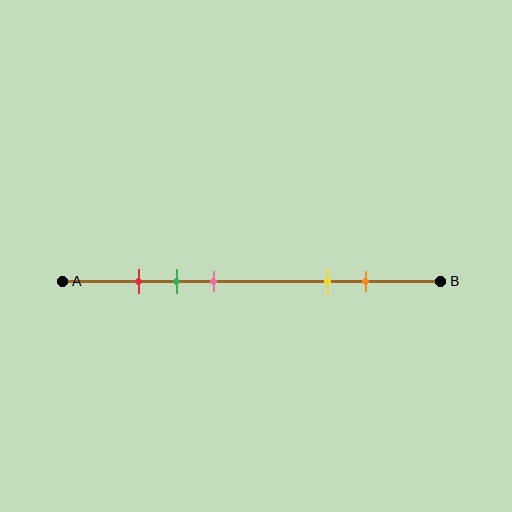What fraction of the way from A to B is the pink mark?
The pink mark is approximately 40% (0.4) of the way from A to B.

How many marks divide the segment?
There are 5 marks dividing the segment.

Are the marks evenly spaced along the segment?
No, the marks are not evenly spaced.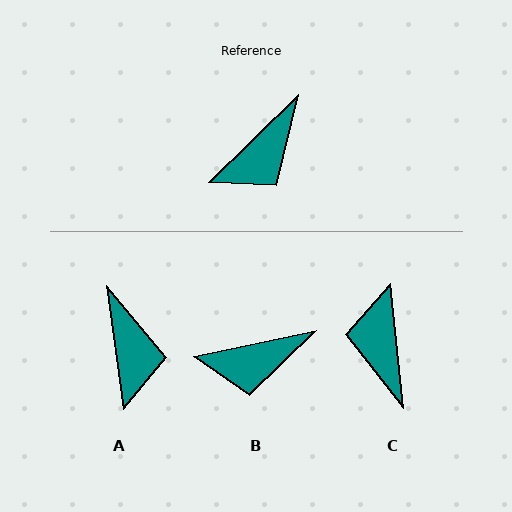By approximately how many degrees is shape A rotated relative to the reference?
Approximately 53 degrees counter-clockwise.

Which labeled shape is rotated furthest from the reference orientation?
C, about 129 degrees away.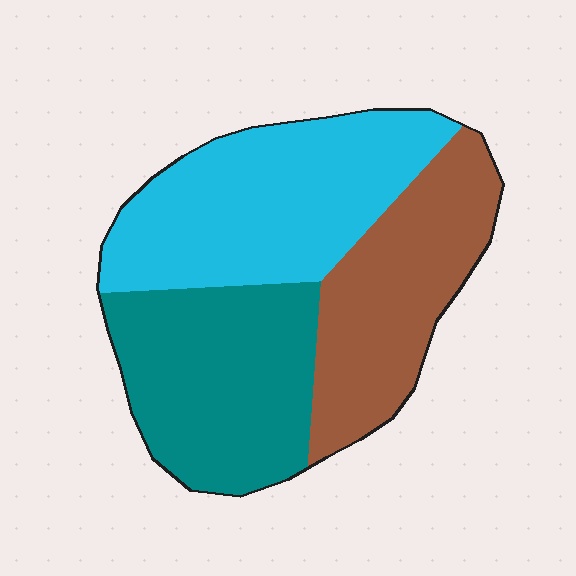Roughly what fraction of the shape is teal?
Teal takes up about one third (1/3) of the shape.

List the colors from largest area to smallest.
From largest to smallest: cyan, teal, brown.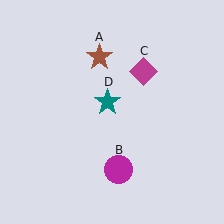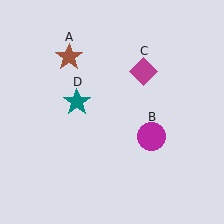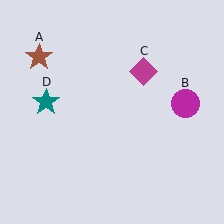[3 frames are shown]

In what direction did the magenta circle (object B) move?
The magenta circle (object B) moved up and to the right.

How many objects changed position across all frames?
3 objects changed position: brown star (object A), magenta circle (object B), teal star (object D).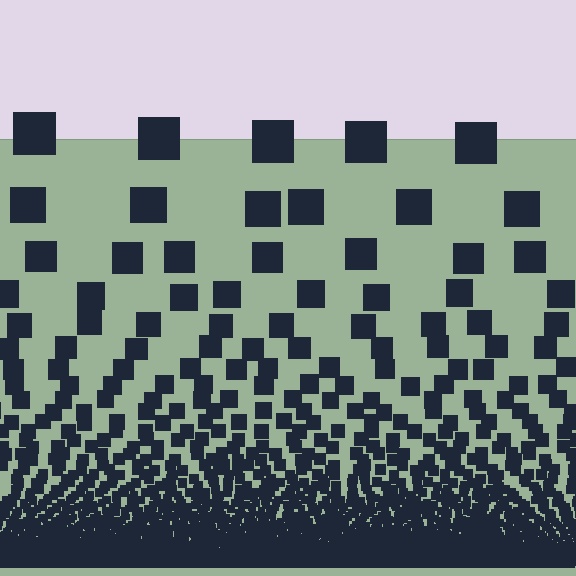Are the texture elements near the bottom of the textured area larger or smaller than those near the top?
Smaller. The gradient is inverted — elements near the bottom are smaller and denser.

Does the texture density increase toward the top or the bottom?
Density increases toward the bottom.